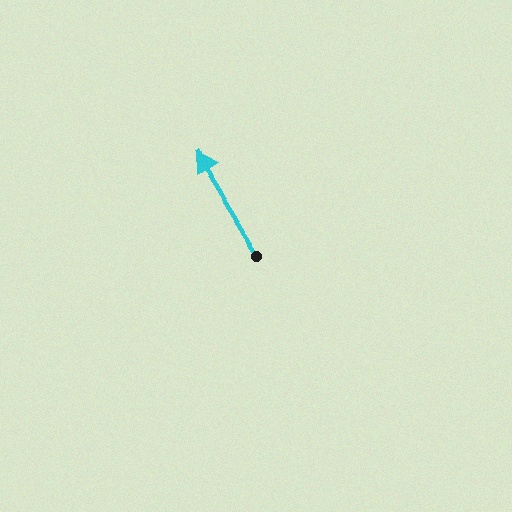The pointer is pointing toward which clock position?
Roughly 11 o'clock.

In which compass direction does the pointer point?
Northwest.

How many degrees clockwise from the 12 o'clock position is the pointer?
Approximately 328 degrees.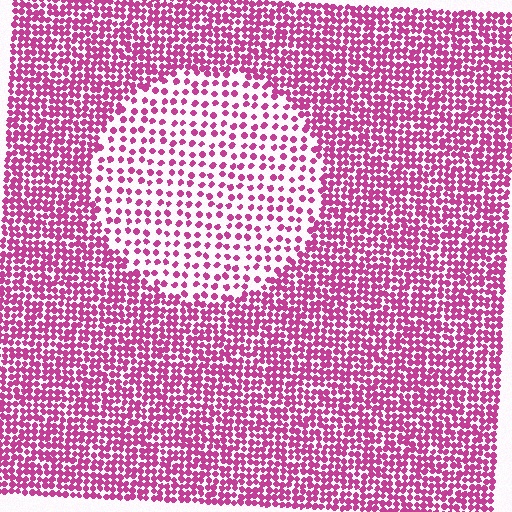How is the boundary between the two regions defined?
The boundary is defined by a change in element density (approximately 2.2x ratio). All elements are the same color, size, and shape.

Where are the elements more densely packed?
The elements are more densely packed outside the circle boundary.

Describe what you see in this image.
The image contains small magenta elements arranged at two different densities. A circle-shaped region is visible where the elements are less densely packed than the surrounding area.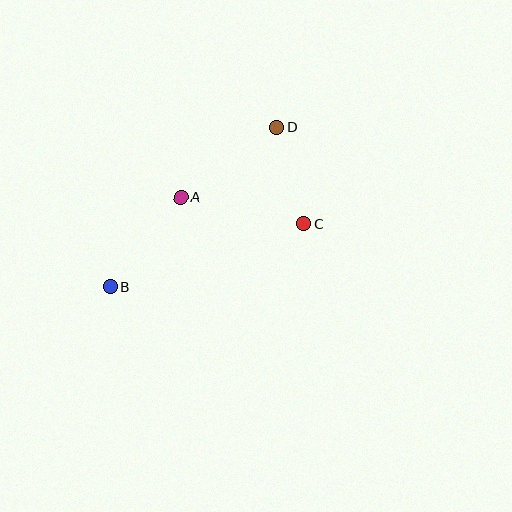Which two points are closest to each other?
Points C and D are closest to each other.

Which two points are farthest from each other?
Points B and D are farthest from each other.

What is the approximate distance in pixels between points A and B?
The distance between A and B is approximately 114 pixels.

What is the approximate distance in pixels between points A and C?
The distance between A and C is approximately 126 pixels.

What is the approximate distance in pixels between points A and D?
The distance between A and D is approximately 119 pixels.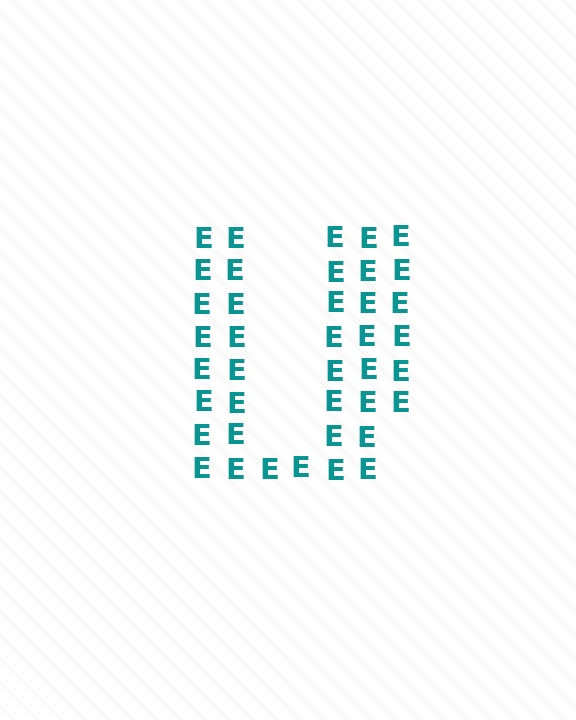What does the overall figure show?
The overall figure shows the letter U.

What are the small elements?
The small elements are letter E's.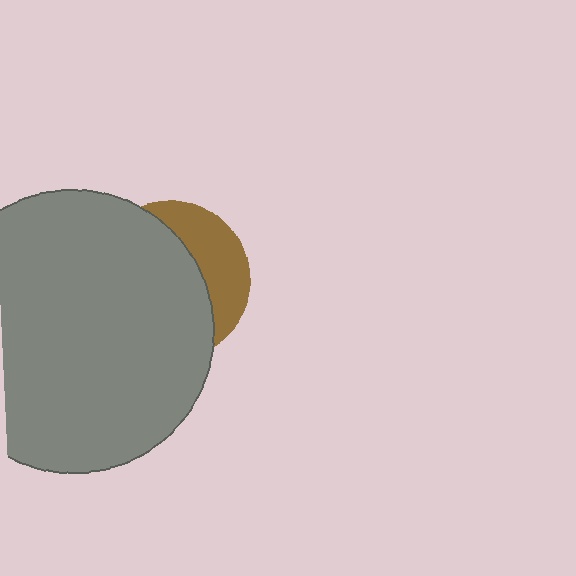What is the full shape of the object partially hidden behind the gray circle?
The partially hidden object is a brown circle.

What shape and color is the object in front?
The object in front is a gray circle.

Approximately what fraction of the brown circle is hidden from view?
Roughly 69% of the brown circle is hidden behind the gray circle.